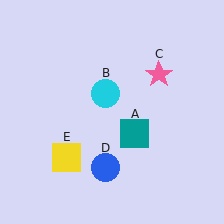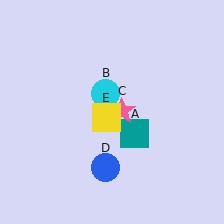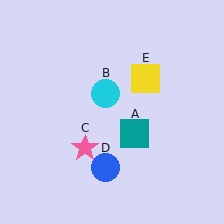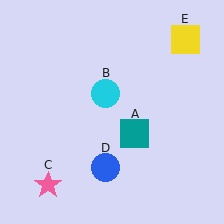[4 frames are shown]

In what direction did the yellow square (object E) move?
The yellow square (object E) moved up and to the right.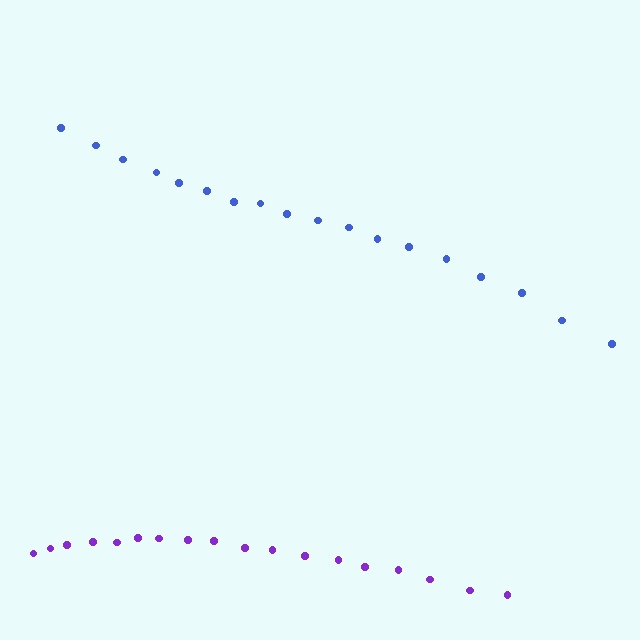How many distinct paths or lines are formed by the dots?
There are 2 distinct paths.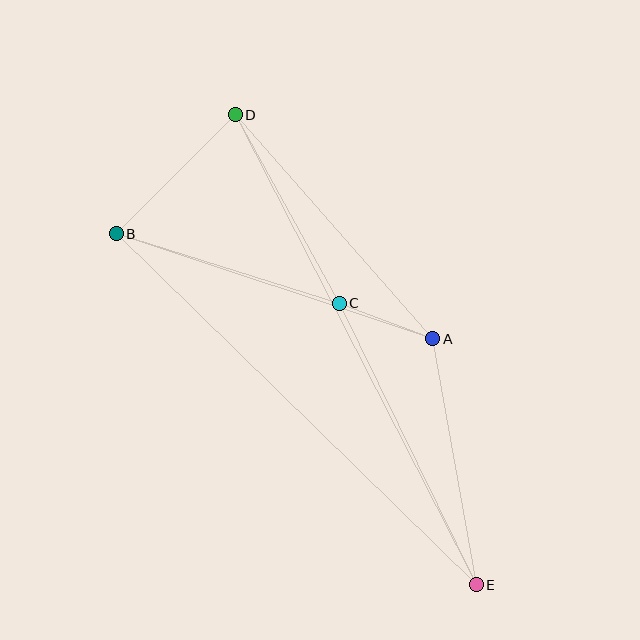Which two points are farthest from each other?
Points D and E are farthest from each other.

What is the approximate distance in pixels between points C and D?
The distance between C and D is approximately 215 pixels.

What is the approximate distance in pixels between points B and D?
The distance between B and D is approximately 169 pixels.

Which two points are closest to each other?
Points A and C are closest to each other.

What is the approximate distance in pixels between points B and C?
The distance between B and C is approximately 234 pixels.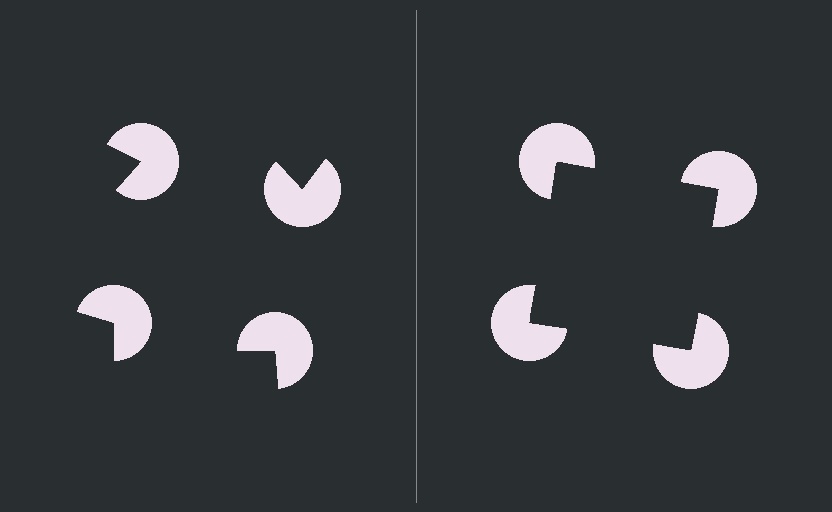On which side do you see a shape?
An illusory square appears on the right side. On the left side the wedge cuts are rotated, so no coherent shape forms.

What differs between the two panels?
The pac-man discs are positioned identically on both sides; only the wedge orientations differ. On the right they align to a square; on the left they are misaligned.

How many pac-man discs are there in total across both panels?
8 — 4 on each side.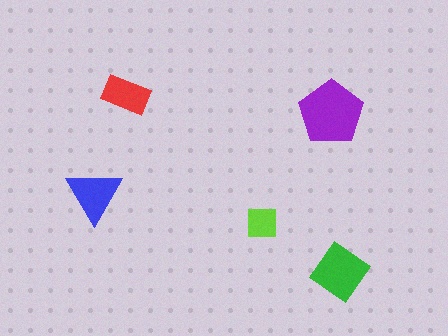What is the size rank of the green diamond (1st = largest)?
2nd.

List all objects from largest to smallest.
The purple pentagon, the green diamond, the blue triangle, the red rectangle, the lime square.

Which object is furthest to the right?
The green diamond is rightmost.